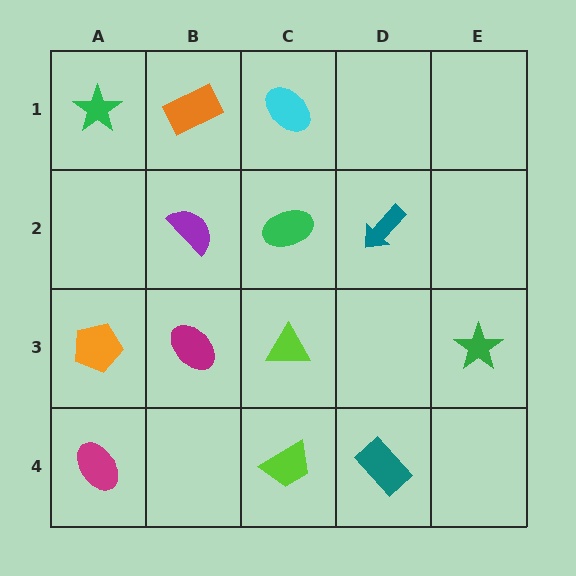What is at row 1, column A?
A green star.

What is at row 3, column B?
A magenta ellipse.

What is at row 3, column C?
A lime triangle.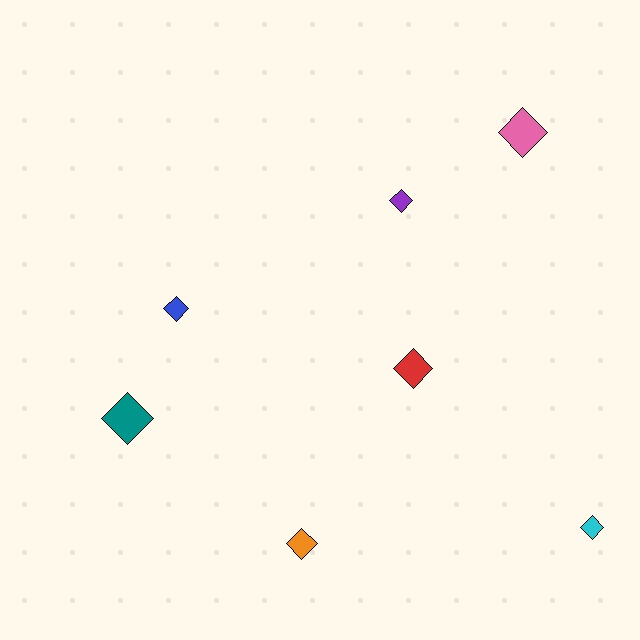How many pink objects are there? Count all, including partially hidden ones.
There is 1 pink object.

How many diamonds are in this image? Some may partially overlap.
There are 7 diamonds.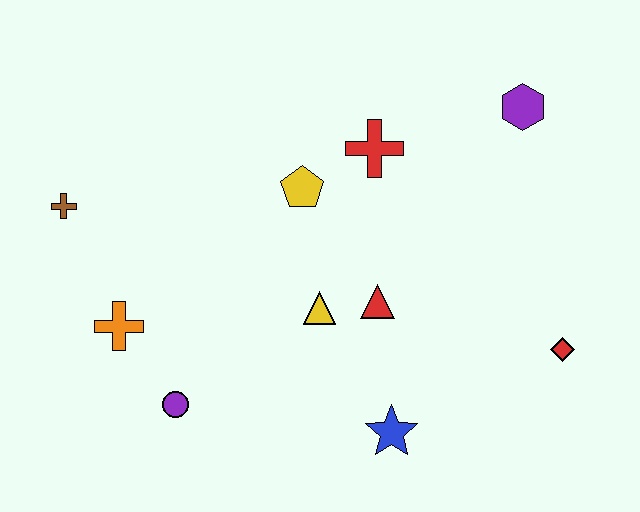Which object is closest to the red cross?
The yellow pentagon is closest to the red cross.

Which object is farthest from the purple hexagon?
The brown cross is farthest from the purple hexagon.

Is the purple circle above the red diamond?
No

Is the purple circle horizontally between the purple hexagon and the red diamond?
No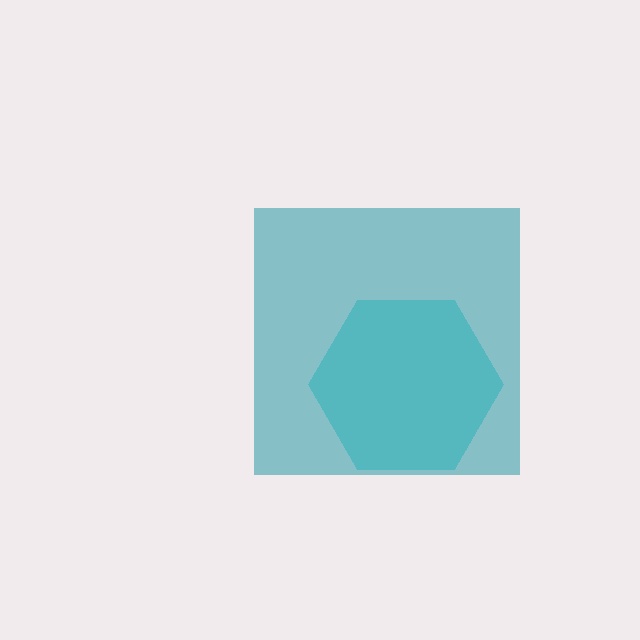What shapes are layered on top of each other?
The layered shapes are: a cyan hexagon, a teal square.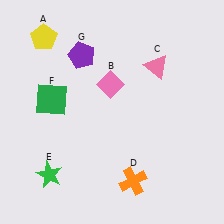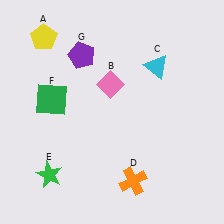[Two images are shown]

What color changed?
The triangle (C) changed from pink in Image 1 to cyan in Image 2.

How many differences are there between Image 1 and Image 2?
There is 1 difference between the two images.